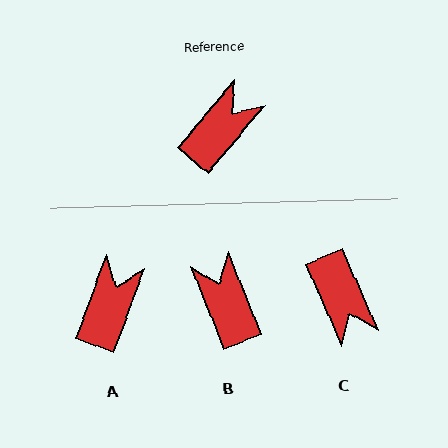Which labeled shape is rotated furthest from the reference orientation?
C, about 116 degrees away.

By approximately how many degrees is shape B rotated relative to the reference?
Approximately 62 degrees counter-clockwise.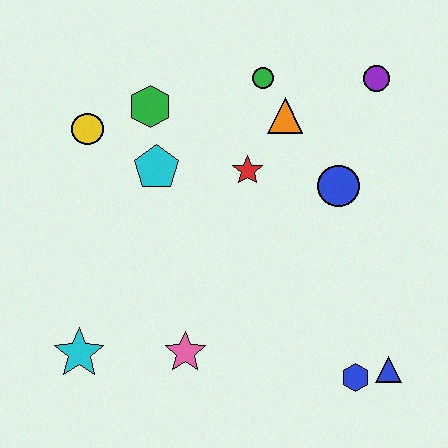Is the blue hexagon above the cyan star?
No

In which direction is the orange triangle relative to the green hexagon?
The orange triangle is to the right of the green hexagon.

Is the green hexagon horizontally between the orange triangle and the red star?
No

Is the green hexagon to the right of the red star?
No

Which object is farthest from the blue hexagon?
The yellow circle is farthest from the blue hexagon.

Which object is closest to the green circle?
The orange triangle is closest to the green circle.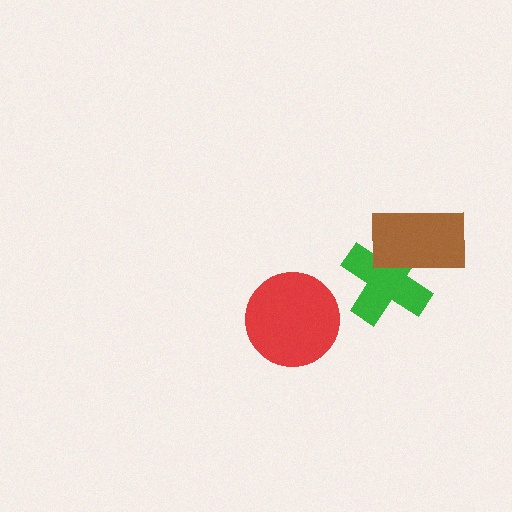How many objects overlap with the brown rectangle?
1 object overlaps with the brown rectangle.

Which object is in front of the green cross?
The brown rectangle is in front of the green cross.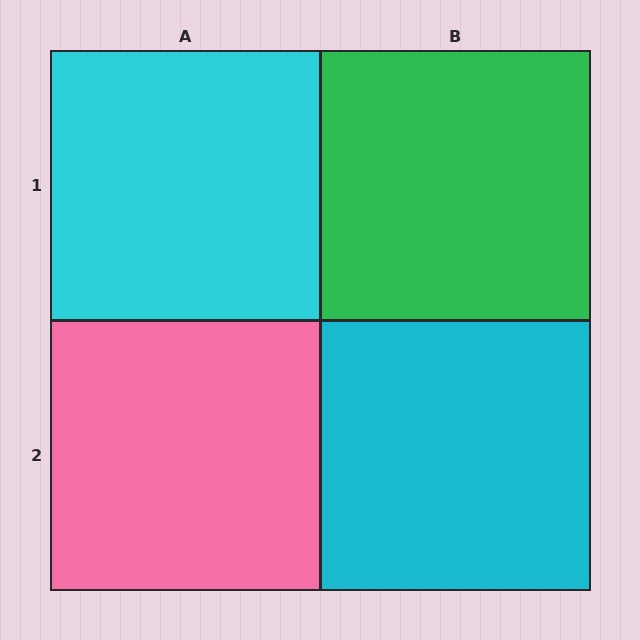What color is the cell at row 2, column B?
Cyan.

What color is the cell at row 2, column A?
Pink.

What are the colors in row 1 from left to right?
Cyan, green.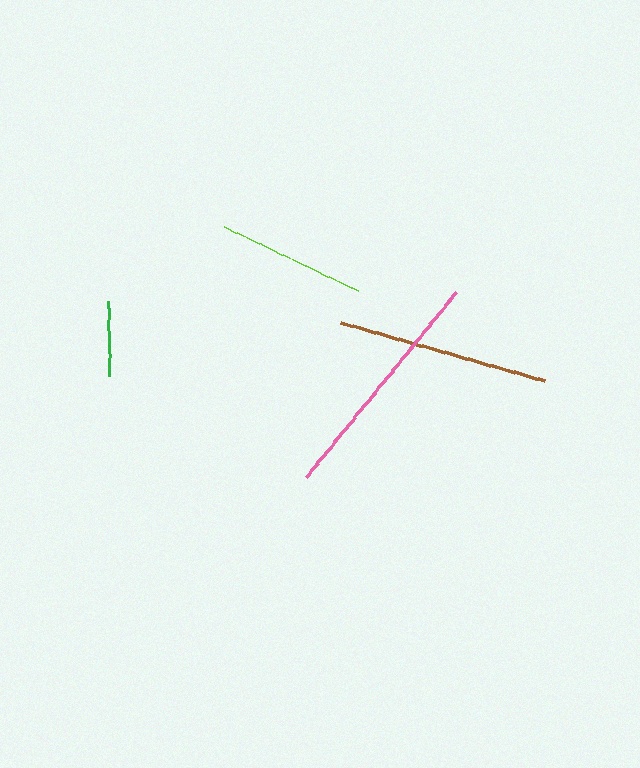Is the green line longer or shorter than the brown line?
The brown line is longer than the green line.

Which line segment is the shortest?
The green line is the shortest at approximately 75 pixels.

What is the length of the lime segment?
The lime segment is approximately 149 pixels long.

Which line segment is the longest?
The pink line is the longest at approximately 238 pixels.